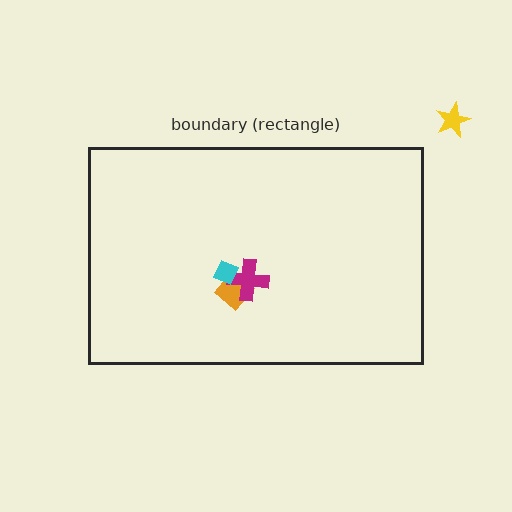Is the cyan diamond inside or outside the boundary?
Inside.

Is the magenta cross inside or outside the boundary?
Inside.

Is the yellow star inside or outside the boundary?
Outside.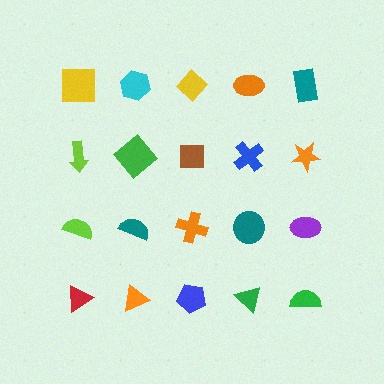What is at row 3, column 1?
A lime semicircle.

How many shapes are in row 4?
5 shapes.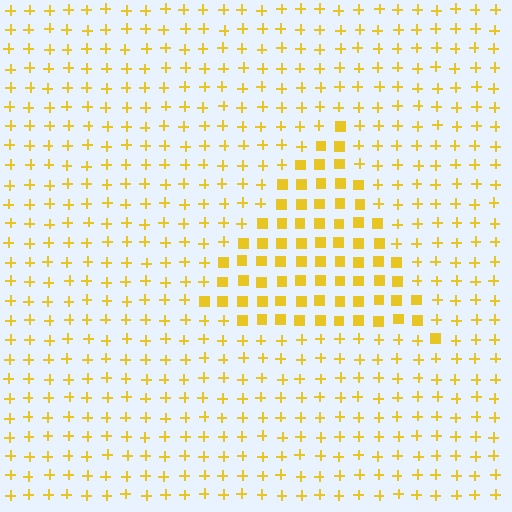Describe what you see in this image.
The image is filled with small yellow elements arranged in a uniform grid. A triangle-shaped region contains squares, while the surrounding area contains plus signs. The boundary is defined purely by the change in element shape.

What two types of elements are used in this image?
The image uses squares inside the triangle region and plus signs outside it.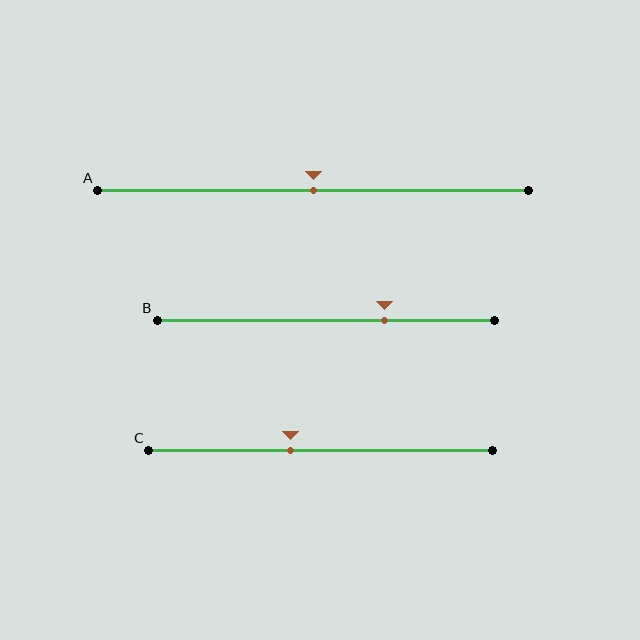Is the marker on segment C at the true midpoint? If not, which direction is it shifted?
No, the marker on segment C is shifted to the left by about 9% of the segment length.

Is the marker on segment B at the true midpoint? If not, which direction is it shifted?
No, the marker on segment B is shifted to the right by about 17% of the segment length.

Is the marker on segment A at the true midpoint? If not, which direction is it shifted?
Yes, the marker on segment A is at the true midpoint.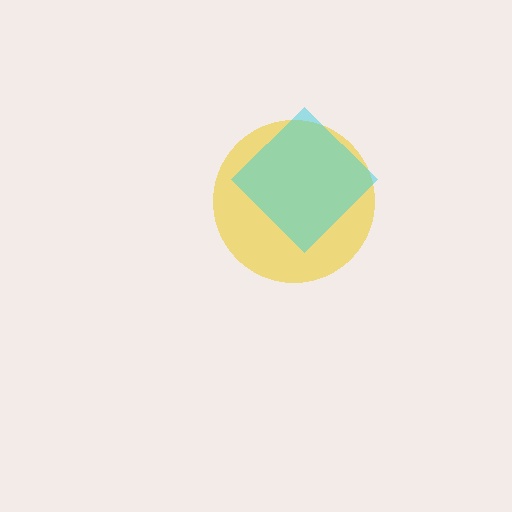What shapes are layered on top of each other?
The layered shapes are: a yellow circle, a cyan diamond.